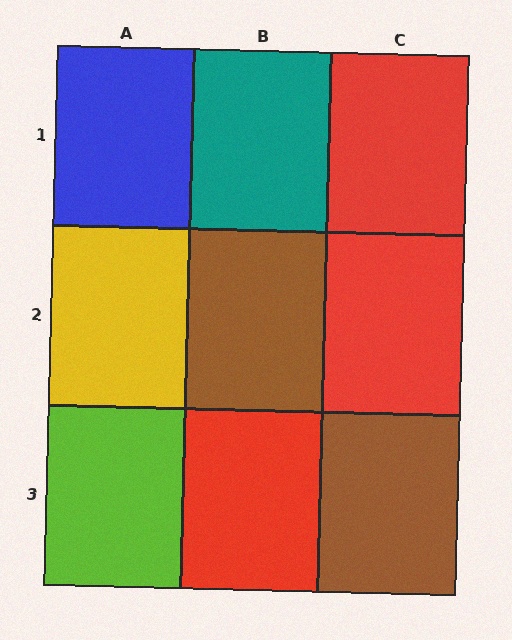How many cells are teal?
1 cell is teal.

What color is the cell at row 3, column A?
Lime.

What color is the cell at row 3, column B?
Red.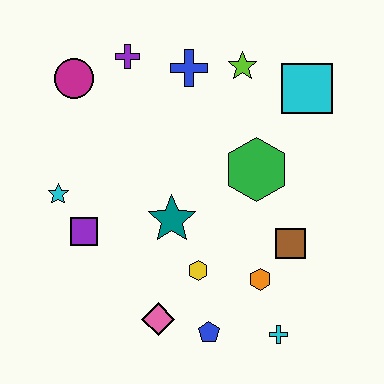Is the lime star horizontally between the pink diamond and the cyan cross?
Yes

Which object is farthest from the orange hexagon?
The magenta circle is farthest from the orange hexagon.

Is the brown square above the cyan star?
No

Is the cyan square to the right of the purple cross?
Yes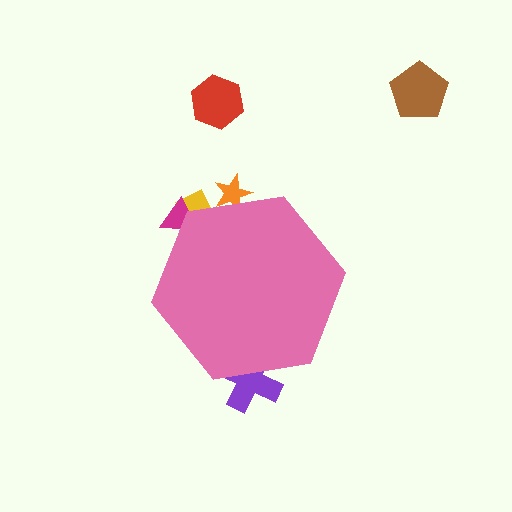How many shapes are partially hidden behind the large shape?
4 shapes are partially hidden.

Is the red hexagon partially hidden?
No, the red hexagon is fully visible.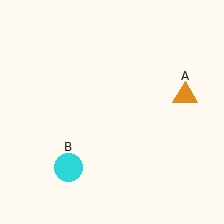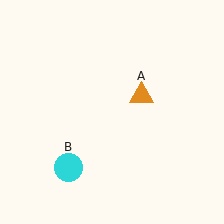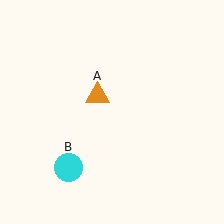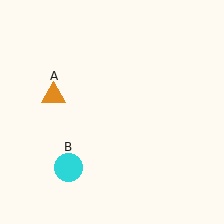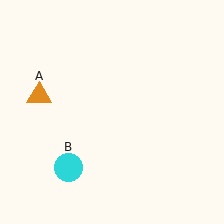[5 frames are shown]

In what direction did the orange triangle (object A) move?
The orange triangle (object A) moved left.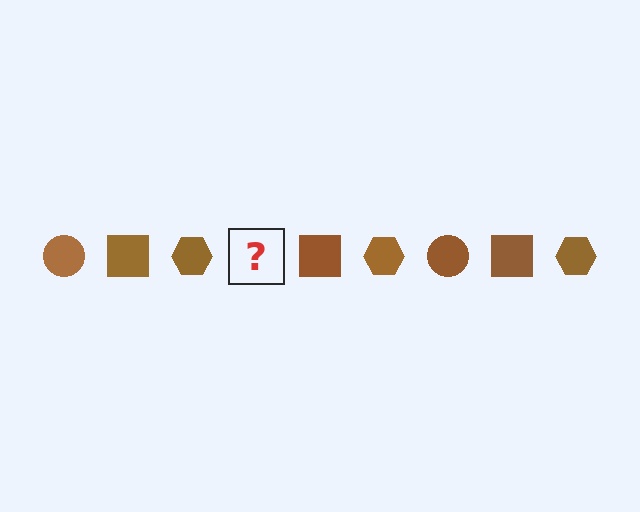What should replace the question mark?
The question mark should be replaced with a brown circle.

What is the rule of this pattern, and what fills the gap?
The rule is that the pattern cycles through circle, square, hexagon shapes in brown. The gap should be filled with a brown circle.